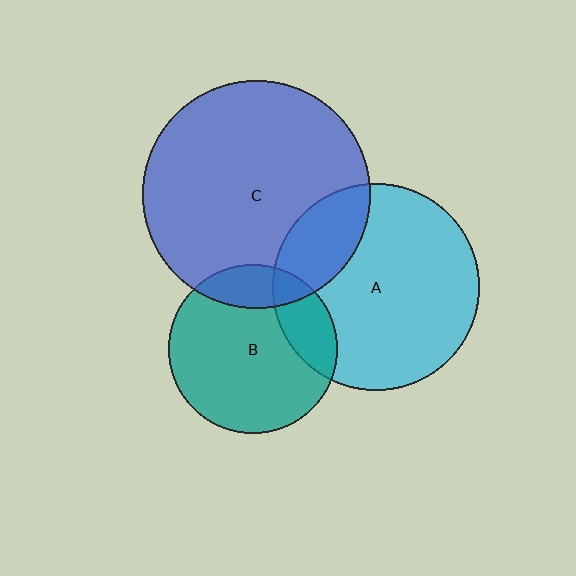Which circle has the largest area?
Circle C (blue).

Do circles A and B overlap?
Yes.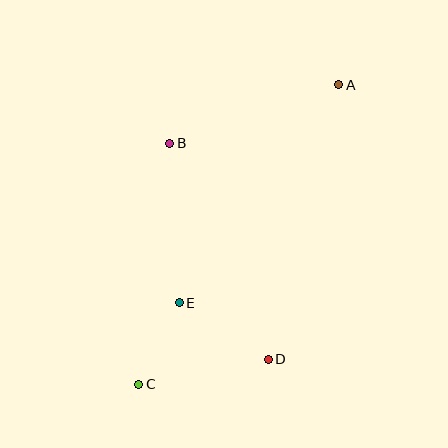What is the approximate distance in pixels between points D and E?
The distance between D and E is approximately 105 pixels.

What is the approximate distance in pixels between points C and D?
The distance between C and D is approximately 132 pixels.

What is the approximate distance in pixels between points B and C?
The distance between B and C is approximately 243 pixels.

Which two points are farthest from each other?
Points A and C are farthest from each other.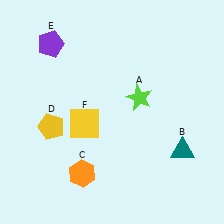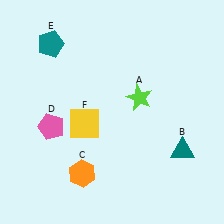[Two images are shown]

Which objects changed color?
D changed from yellow to pink. E changed from purple to teal.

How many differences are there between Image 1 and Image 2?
There are 2 differences between the two images.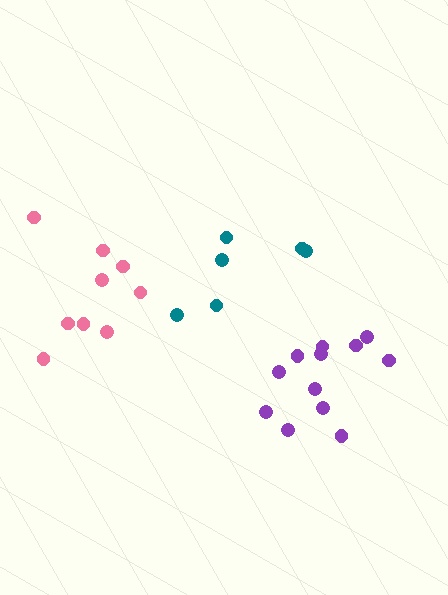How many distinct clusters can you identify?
There are 3 distinct clusters.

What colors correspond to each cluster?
The clusters are colored: teal, purple, pink.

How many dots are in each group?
Group 1: 6 dots, Group 2: 12 dots, Group 3: 9 dots (27 total).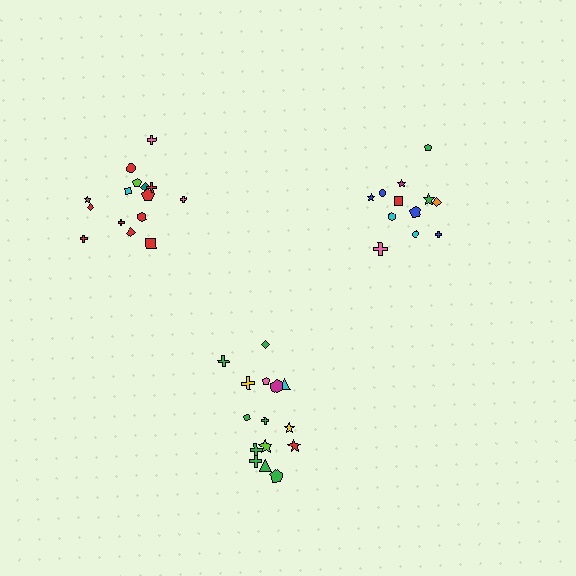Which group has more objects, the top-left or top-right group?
The top-left group.